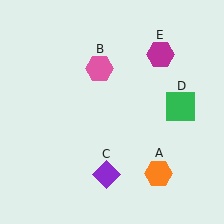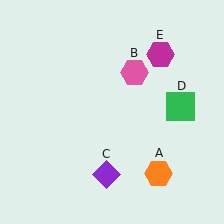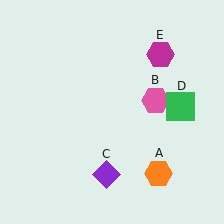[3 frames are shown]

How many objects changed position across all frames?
1 object changed position: pink hexagon (object B).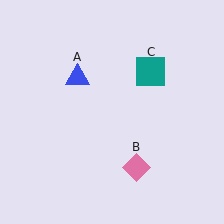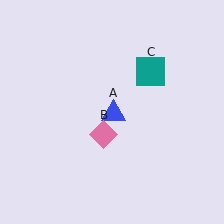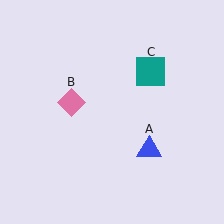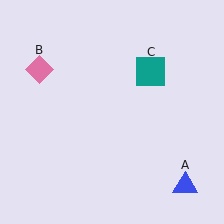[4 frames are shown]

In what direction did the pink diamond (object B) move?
The pink diamond (object B) moved up and to the left.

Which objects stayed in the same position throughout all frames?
Teal square (object C) remained stationary.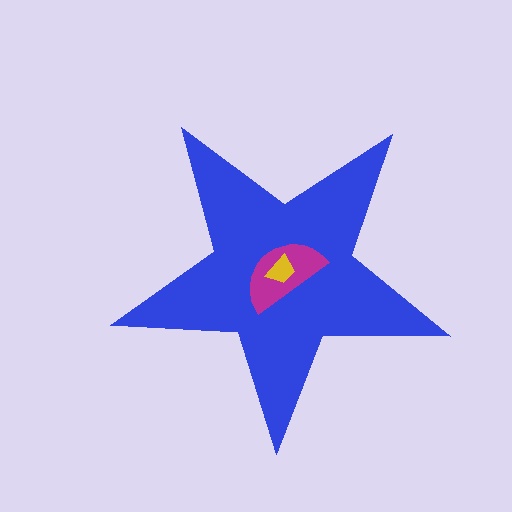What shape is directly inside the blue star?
The magenta semicircle.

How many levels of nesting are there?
3.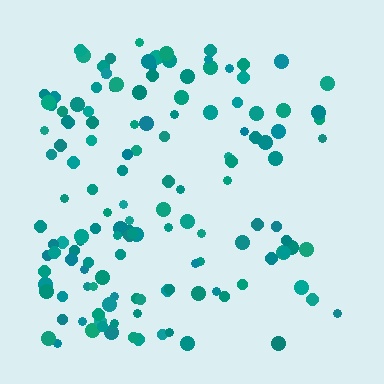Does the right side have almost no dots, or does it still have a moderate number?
Still a moderate number, just noticeably fewer than the left.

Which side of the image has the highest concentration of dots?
The left.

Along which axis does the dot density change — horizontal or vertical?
Horizontal.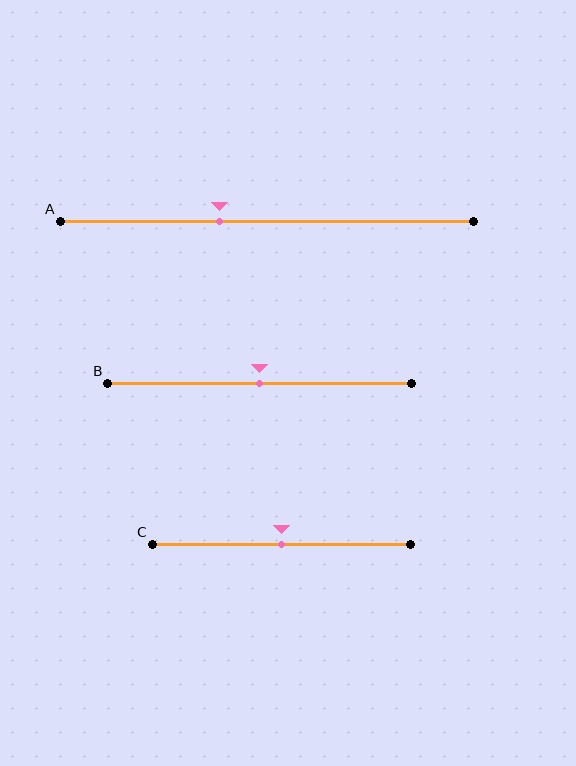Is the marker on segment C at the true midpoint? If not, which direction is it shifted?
Yes, the marker on segment C is at the true midpoint.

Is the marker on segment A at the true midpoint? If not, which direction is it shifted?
No, the marker on segment A is shifted to the left by about 11% of the segment length.